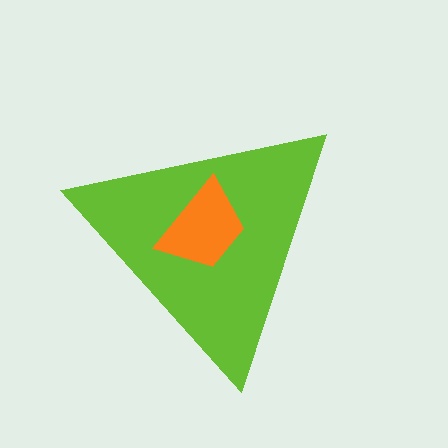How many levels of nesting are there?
2.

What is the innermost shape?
The orange trapezoid.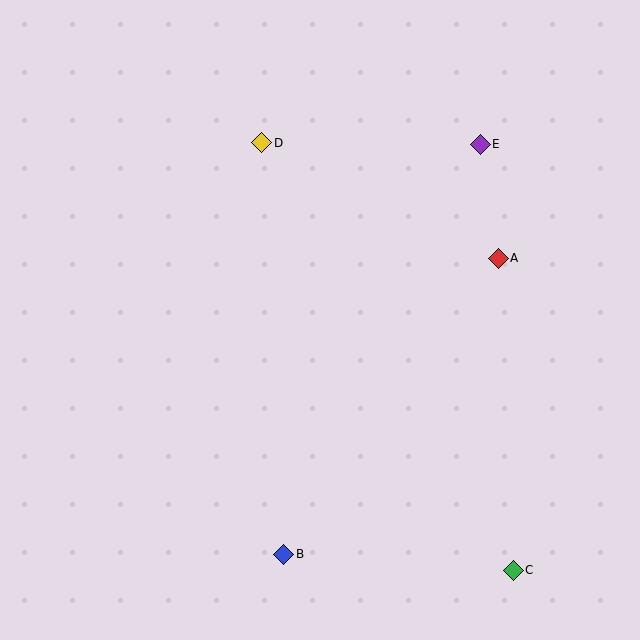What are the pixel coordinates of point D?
Point D is at (262, 143).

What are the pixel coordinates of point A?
Point A is at (498, 258).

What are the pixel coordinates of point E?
Point E is at (480, 144).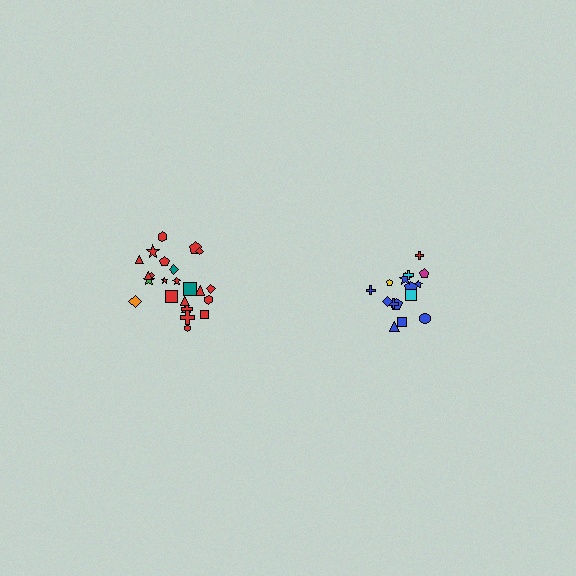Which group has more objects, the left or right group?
The left group.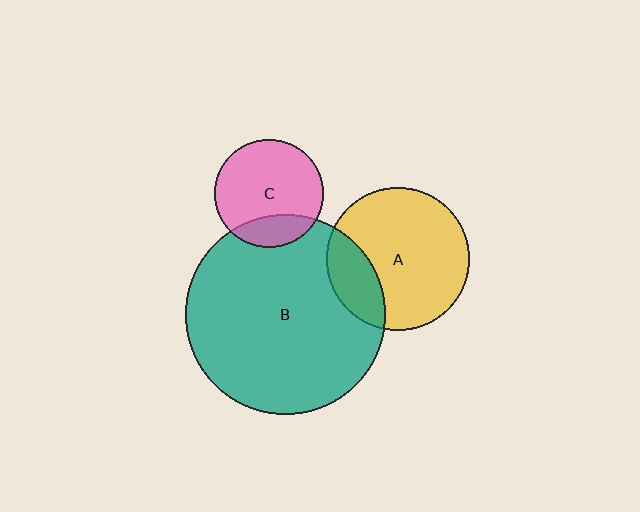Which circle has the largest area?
Circle B (teal).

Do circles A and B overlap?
Yes.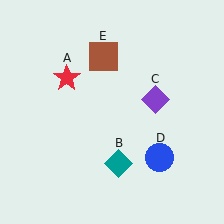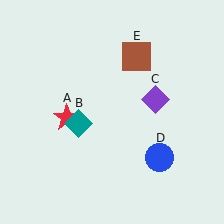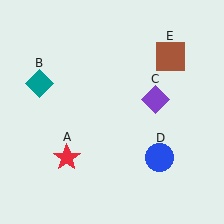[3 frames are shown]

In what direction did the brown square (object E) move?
The brown square (object E) moved right.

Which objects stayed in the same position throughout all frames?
Purple diamond (object C) and blue circle (object D) remained stationary.